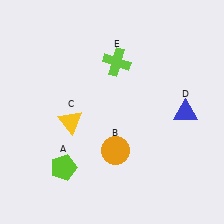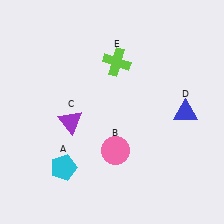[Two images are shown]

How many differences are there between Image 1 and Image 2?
There are 3 differences between the two images.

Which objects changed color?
A changed from lime to cyan. B changed from orange to pink. C changed from yellow to purple.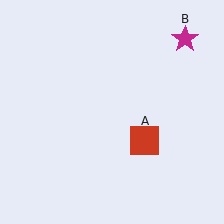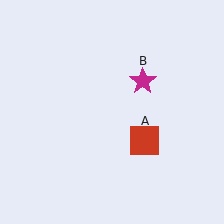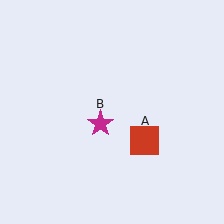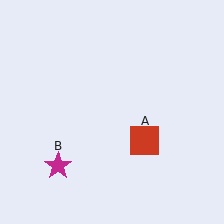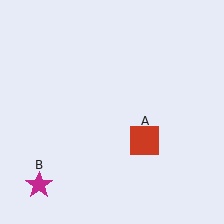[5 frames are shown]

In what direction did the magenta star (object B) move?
The magenta star (object B) moved down and to the left.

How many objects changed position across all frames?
1 object changed position: magenta star (object B).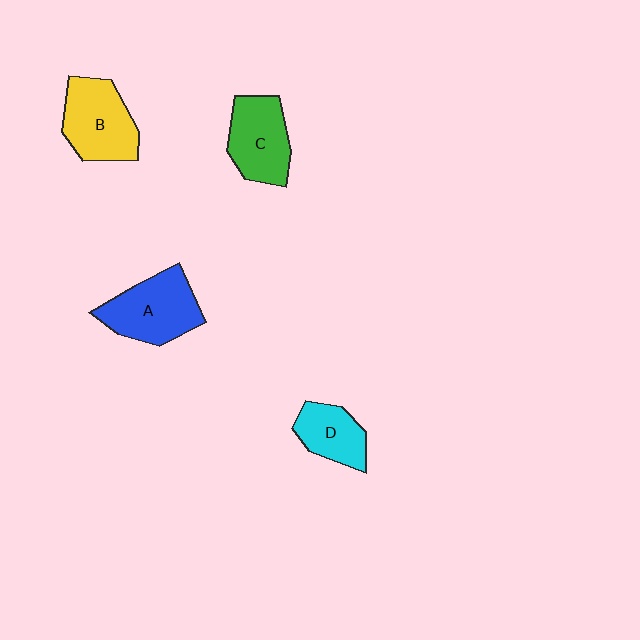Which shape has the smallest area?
Shape D (cyan).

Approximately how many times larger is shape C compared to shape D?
Approximately 1.4 times.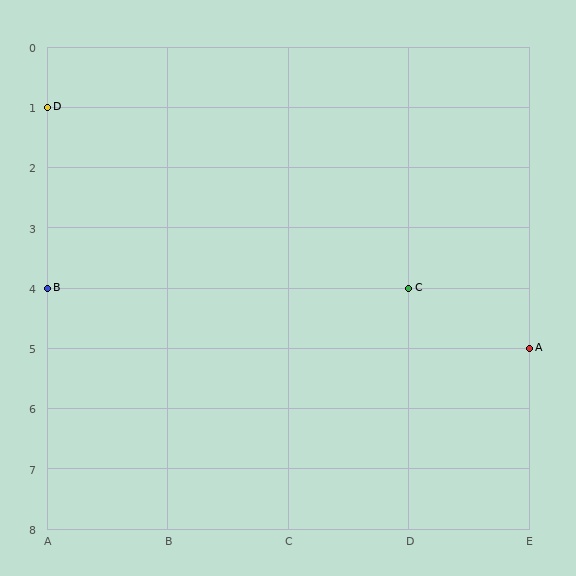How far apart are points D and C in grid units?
Points D and C are 3 columns and 3 rows apart (about 4.2 grid units diagonally).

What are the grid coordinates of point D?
Point D is at grid coordinates (A, 1).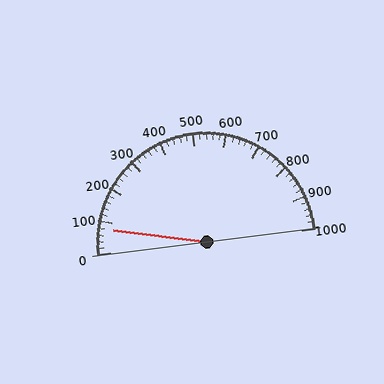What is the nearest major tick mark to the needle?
The nearest major tick mark is 100.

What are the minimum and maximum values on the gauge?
The gauge ranges from 0 to 1000.